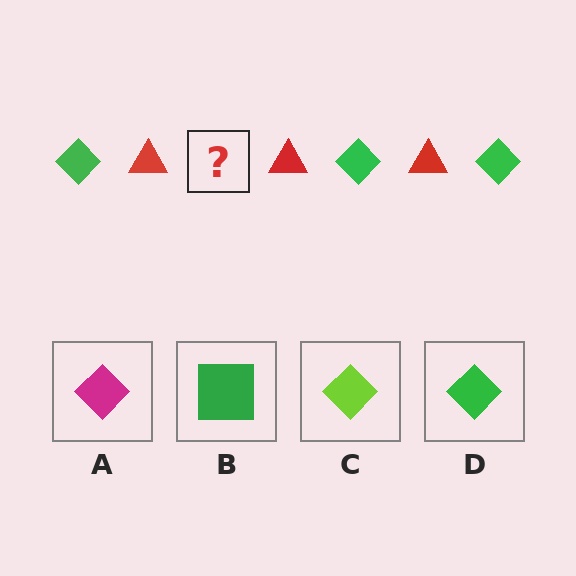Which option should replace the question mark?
Option D.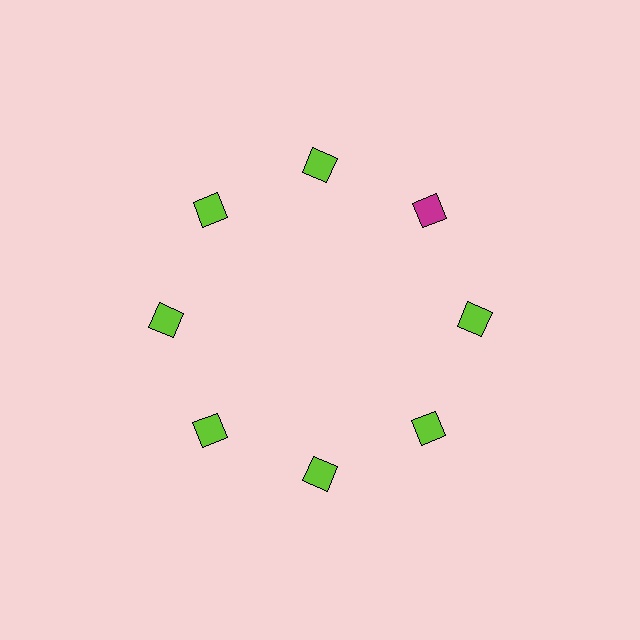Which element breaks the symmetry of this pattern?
The magenta square at roughly the 2 o'clock position breaks the symmetry. All other shapes are lime squares.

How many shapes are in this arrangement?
There are 8 shapes arranged in a ring pattern.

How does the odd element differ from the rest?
It has a different color: magenta instead of lime.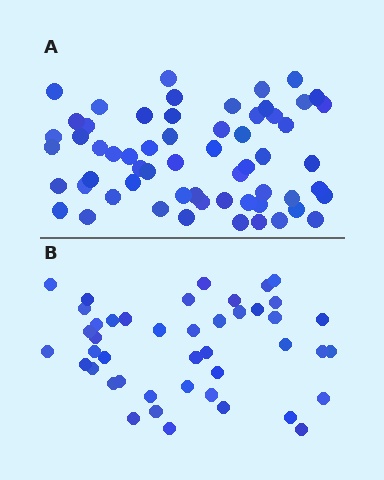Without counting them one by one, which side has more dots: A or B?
Region A (the top region) has more dots.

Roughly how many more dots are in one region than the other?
Region A has approximately 15 more dots than region B.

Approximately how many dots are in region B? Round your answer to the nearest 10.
About 40 dots. (The exact count is 44, which rounds to 40.)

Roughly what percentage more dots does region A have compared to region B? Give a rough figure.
About 35% more.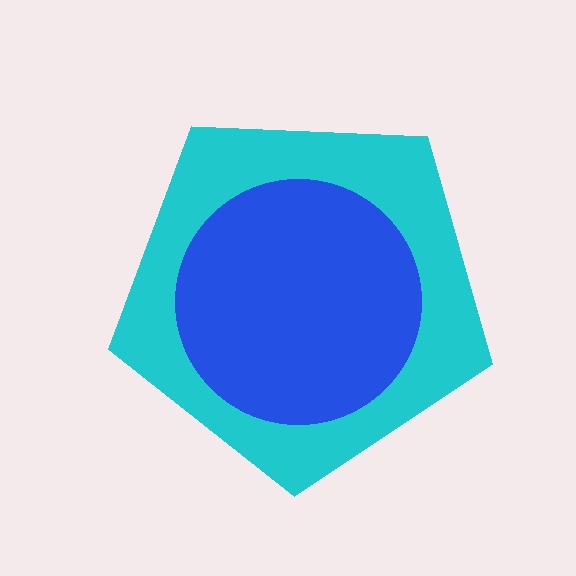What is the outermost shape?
The cyan pentagon.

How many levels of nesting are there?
2.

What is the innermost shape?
The blue circle.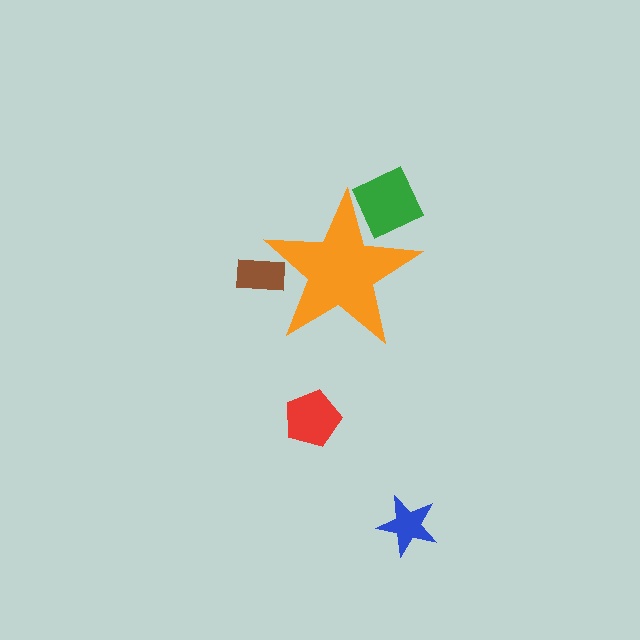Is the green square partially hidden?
Yes, the green square is partially hidden behind the orange star.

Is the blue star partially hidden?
No, the blue star is fully visible.